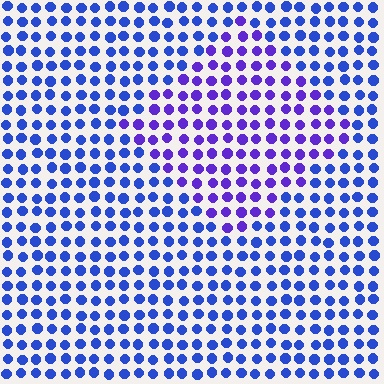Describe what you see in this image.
The image is filled with small blue elements in a uniform arrangement. A diamond-shaped region is visible where the elements are tinted to a slightly different hue, forming a subtle color boundary.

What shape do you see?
I see a diamond.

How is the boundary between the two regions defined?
The boundary is defined purely by a slight shift in hue (about 32 degrees). Spacing, size, and orientation are identical on both sides.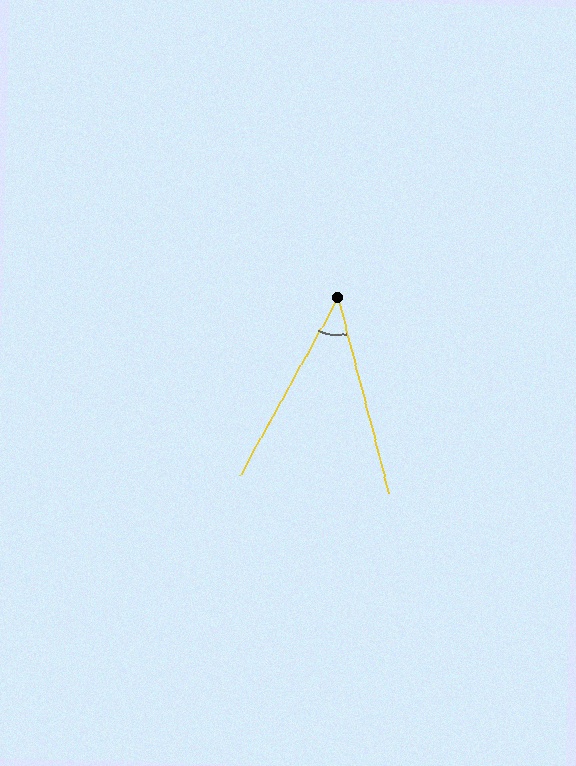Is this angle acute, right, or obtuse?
It is acute.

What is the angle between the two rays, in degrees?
Approximately 43 degrees.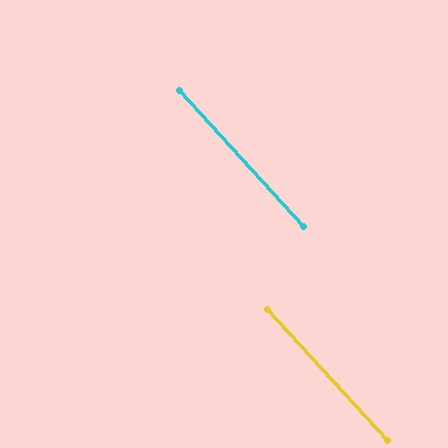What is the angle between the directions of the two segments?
Approximately 0 degrees.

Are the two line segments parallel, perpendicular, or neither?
Parallel — their directions differ by only 0.1°.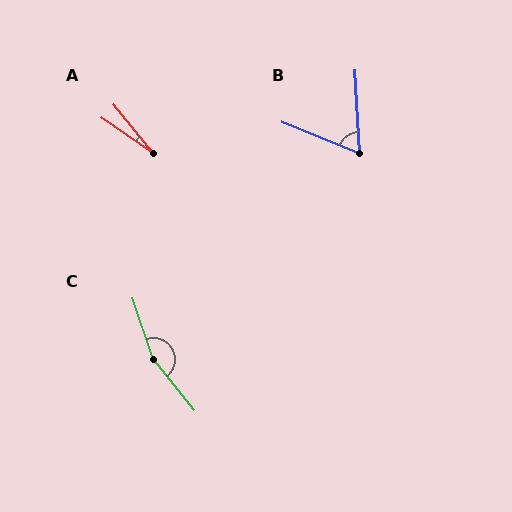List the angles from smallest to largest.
A (16°), B (65°), C (160°).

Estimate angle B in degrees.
Approximately 65 degrees.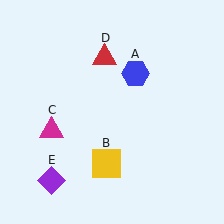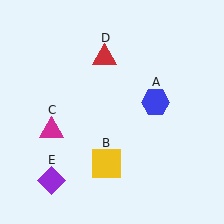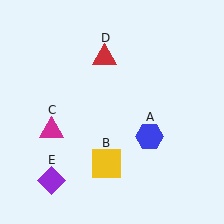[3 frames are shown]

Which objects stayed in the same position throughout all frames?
Yellow square (object B) and magenta triangle (object C) and red triangle (object D) and purple diamond (object E) remained stationary.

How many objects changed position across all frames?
1 object changed position: blue hexagon (object A).